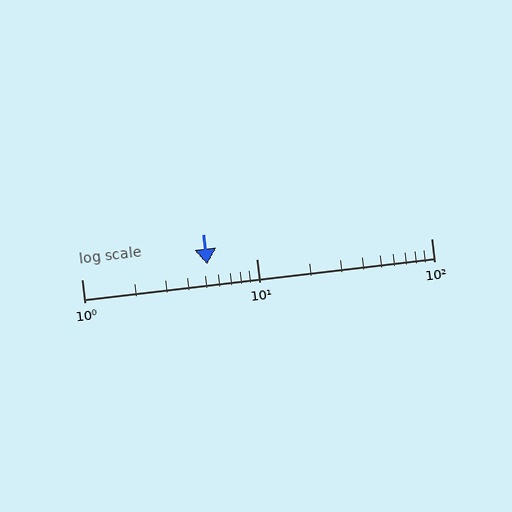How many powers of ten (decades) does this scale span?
The scale spans 2 decades, from 1 to 100.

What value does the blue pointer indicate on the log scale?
The pointer indicates approximately 5.2.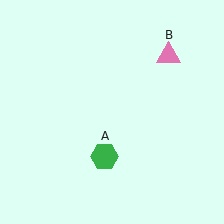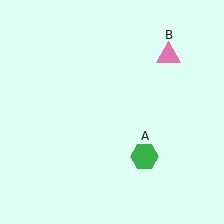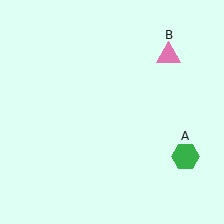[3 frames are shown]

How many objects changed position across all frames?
1 object changed position: green hexagon (object A).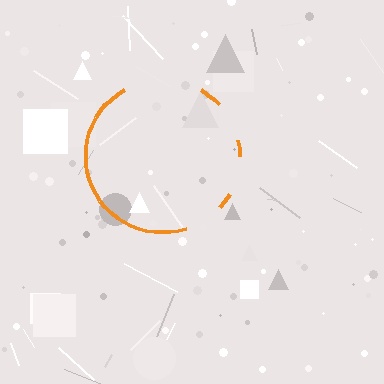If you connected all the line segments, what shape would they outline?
They would outline a circle.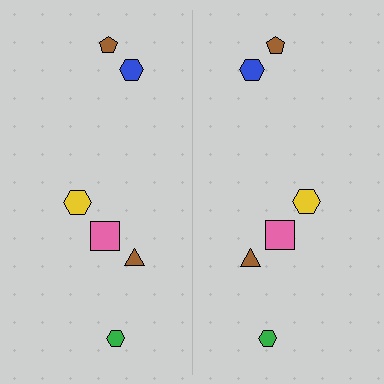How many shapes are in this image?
There are 12 shapes in this image.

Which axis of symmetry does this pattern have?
The pattern has a vertical axis of symmetry running through the center of the image.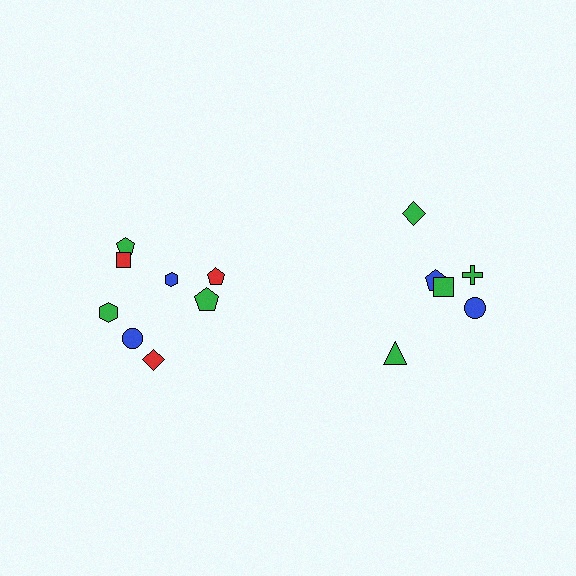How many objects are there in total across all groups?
There are 14 objects.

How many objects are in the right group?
There are 6 objects.